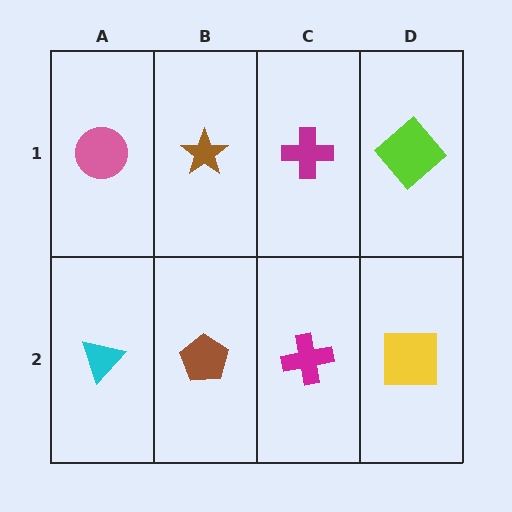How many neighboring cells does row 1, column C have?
3.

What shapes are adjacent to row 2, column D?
A lime diamond (row 1, column D), a magenta cross (row 2, column C).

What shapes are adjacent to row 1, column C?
A magenta cross (row 2, column C), a brown star (row 1, column B), a lime diamond (row 1, column D).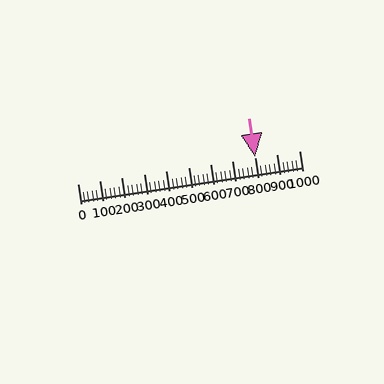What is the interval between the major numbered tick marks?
The major tick marks are spaced 100 units apart.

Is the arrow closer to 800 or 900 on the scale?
The arrow is closer to 800.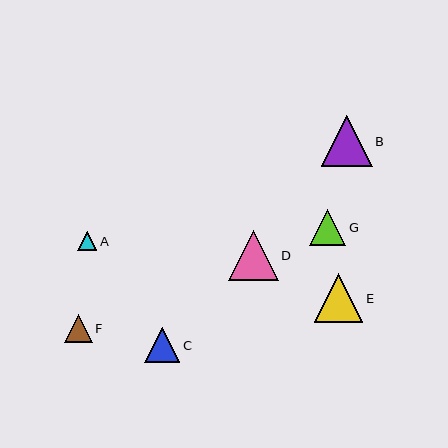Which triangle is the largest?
Triangle B is the largest with a size of approximately 51 pixels.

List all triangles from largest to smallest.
From largest to smallest: B, D, E, G, C, F, A.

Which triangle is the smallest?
Triangle A is the smallest with a size of approximately 19 pixels.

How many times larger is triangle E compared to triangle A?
Triangle E is approximately 2.6 times the size of triangle A.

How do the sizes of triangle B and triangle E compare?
Triangle B and triangle E are approximately the same size.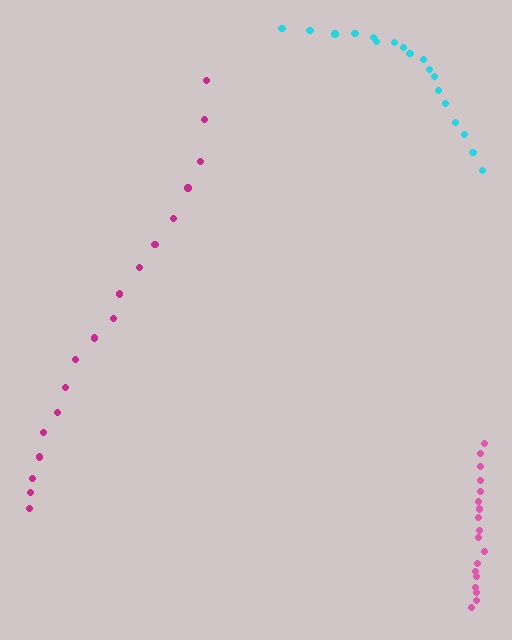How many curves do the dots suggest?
There are 3 distinct paths.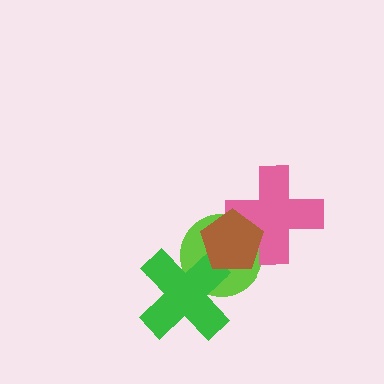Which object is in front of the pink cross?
The brown pentagon is in front of the pink cross.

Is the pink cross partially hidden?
Yes, it is partially covered by another shape.